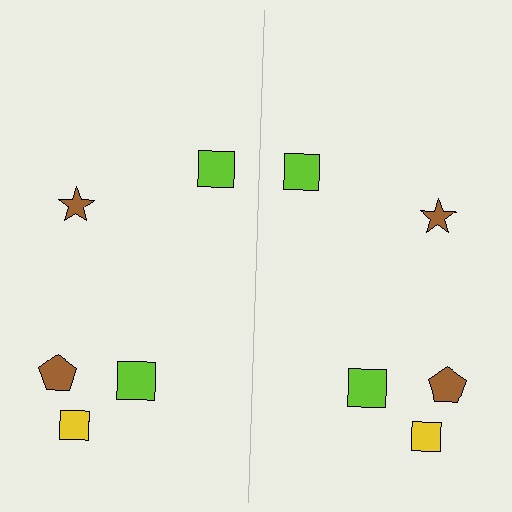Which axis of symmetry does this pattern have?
The pattern has a vertical axis of symmetry running through the center of the image.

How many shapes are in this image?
There are 10 shapes in this image.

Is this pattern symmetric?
Yes, this pattern has bilateral (reflection) symmetry.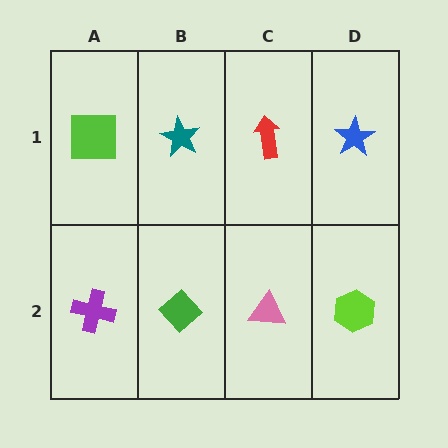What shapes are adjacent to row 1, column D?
A lime hexagon (row 2, column D), a red arrow (row 1, column C).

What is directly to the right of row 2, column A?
A green diamond.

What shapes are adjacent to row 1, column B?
A green diamond (row 2, column B), a lime square (row 1, column A), a red arrow (row 1, column C).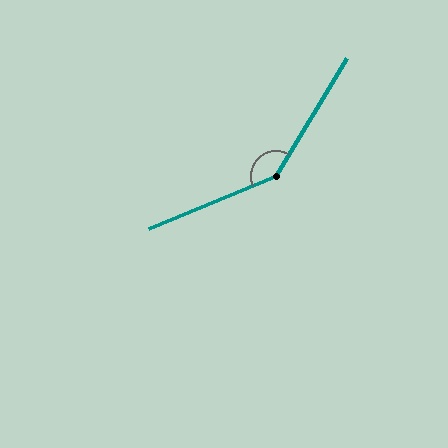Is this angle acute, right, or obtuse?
It is obtuse.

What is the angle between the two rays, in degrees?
Approximately 144 degrees.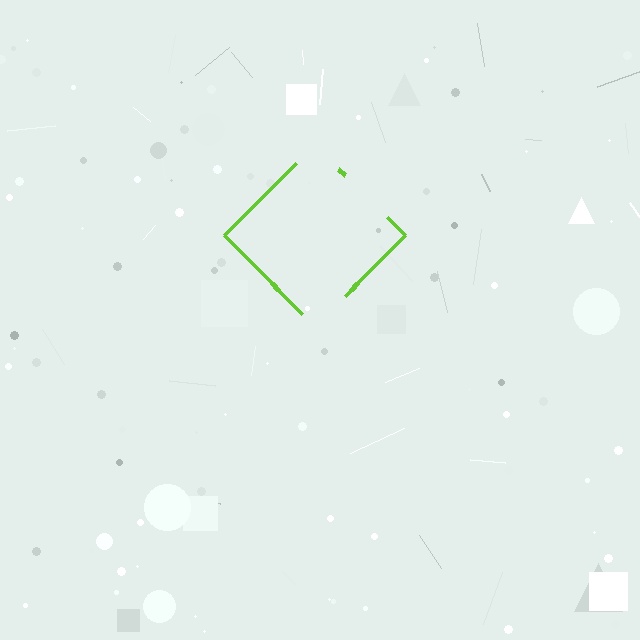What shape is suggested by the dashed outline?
The dashed outline suggests a diamond.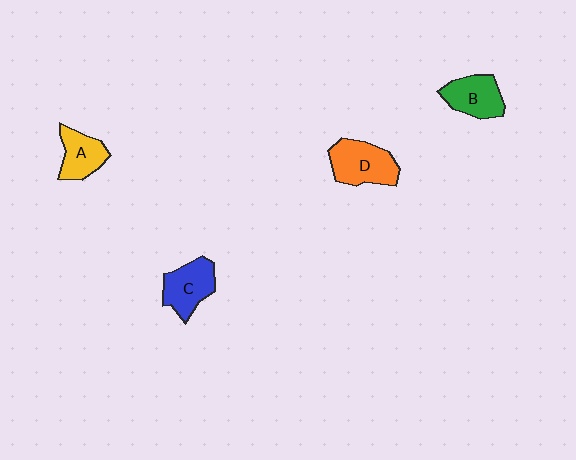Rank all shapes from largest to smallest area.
From largest to smallest: D (orange), C (blue), B (green), A (yellow).